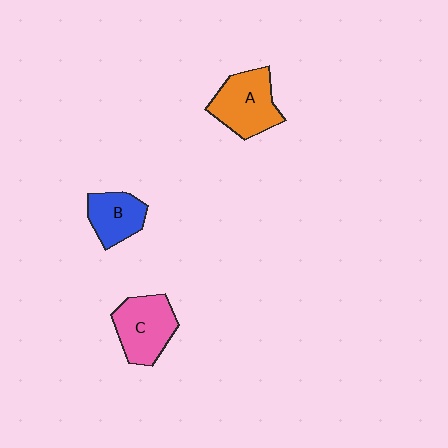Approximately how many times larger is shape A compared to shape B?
Approximately 1.4 times.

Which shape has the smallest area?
Shape B (blue).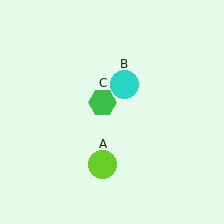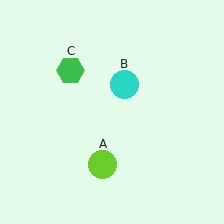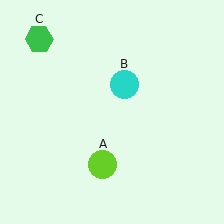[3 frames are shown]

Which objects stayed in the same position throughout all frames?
Lime circle (object A) and cyan circle (object B) remained stationary.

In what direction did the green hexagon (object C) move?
The green hexagon (object C) moved up and to the left.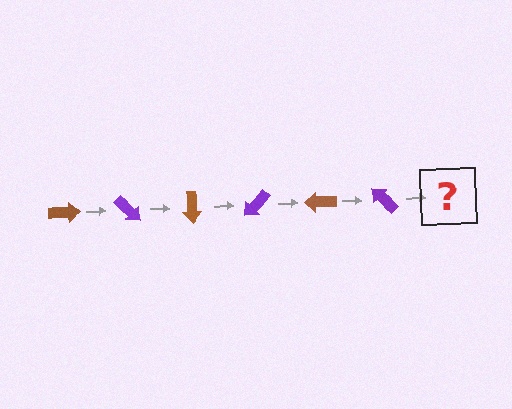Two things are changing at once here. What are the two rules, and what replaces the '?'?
The two rules are that it rotates 45 degrees each step and the color cycles through brown and purple. The '?' should be a brown arrow, rotated 270 degrees from the start.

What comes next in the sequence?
The next element should be a brown arrow, rotated 270 degrees from the start.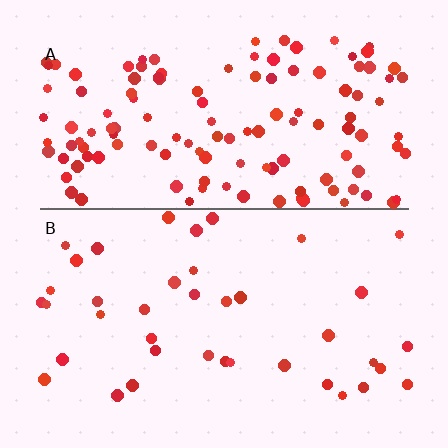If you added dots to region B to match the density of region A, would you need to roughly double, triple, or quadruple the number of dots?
Approximately triple.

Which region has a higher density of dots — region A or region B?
A (the top).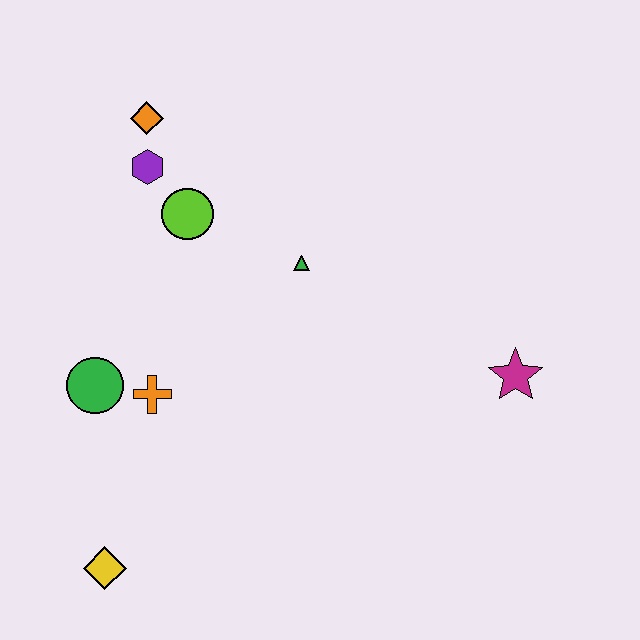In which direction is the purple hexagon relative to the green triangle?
The purple hexagon is to the left of the green triangle.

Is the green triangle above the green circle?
Yes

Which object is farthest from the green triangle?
The yellow diamond is farthest from the green triangle.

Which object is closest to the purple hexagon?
The orange diamond is closest to the purple hexagon.